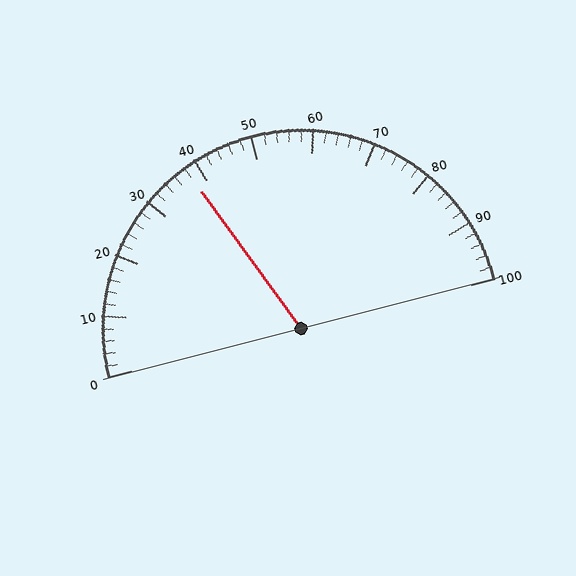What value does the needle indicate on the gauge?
The needle indicates approximately 38.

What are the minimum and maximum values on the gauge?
The gauge ranges from 0 to 100.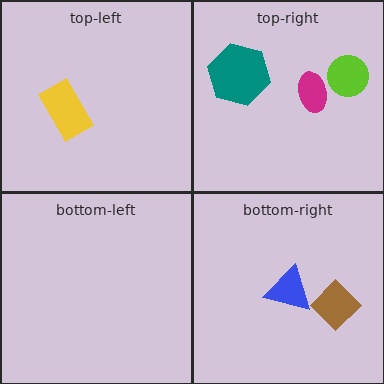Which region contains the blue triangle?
The bottom-right region.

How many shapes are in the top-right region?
3.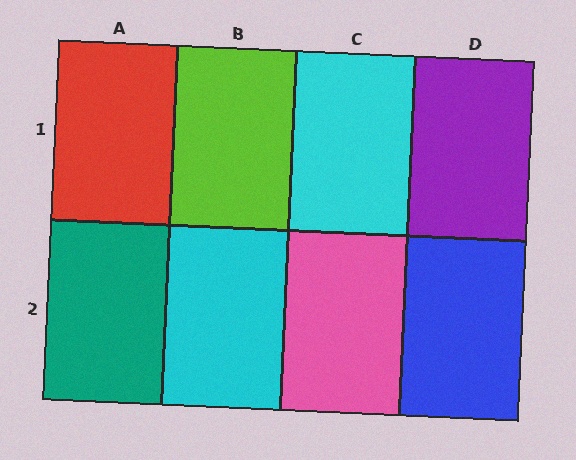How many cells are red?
1 cell is red.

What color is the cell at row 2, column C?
Pink.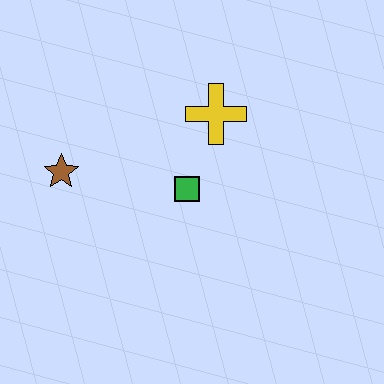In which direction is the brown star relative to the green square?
The brown star is to the left of the green square.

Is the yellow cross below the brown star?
No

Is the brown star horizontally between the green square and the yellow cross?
No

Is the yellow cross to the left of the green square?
No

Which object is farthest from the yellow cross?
The brown star is farthest from the yellow cross.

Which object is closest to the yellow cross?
The green square is closest to the yellow cross.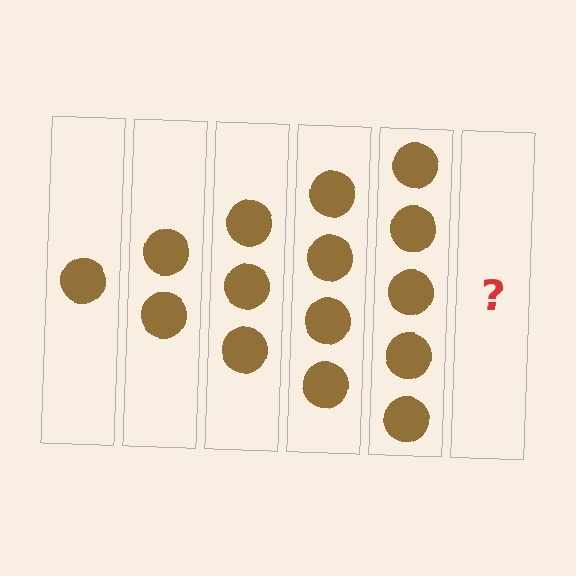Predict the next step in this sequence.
The next step is 6 circles.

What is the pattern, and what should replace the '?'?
The pattern is that each step adds one more circle. The '?' should be 6 circles.